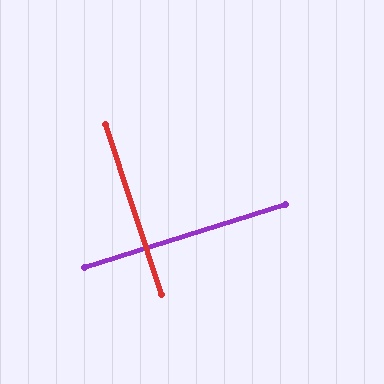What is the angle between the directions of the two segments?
Approximately 89 degrees.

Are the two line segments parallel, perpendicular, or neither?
Perpendicular — they meet at approximately 89°.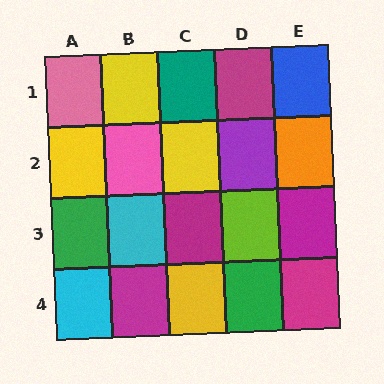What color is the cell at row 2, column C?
Yellow.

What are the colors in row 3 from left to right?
Green, cyan, magenta, lime, magenta.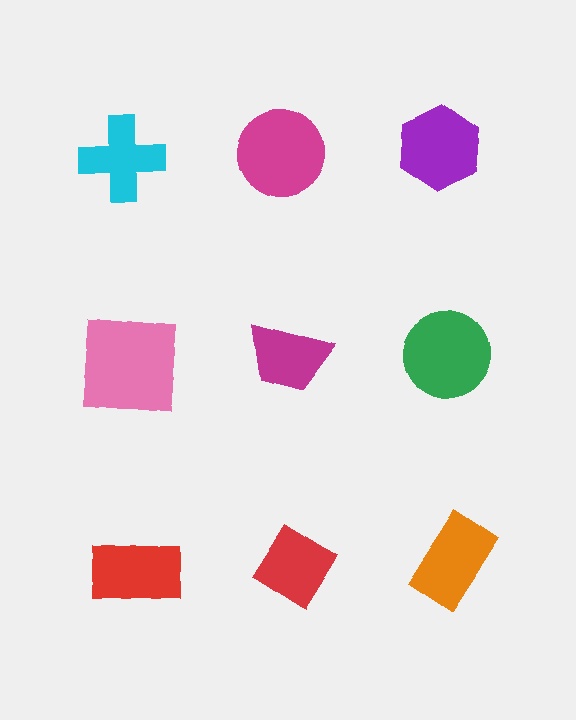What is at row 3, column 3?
An orange rectangle.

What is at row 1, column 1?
A cyan cross.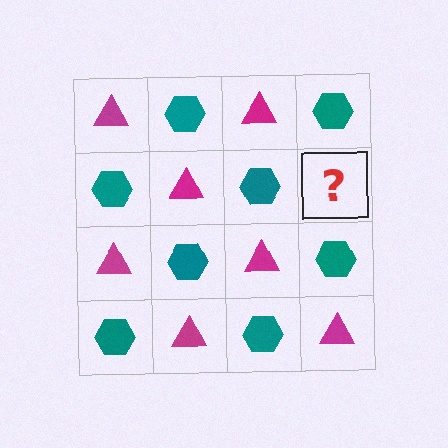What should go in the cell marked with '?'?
The missing cell should contain a magenta triangle.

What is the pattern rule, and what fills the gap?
The rule is that it alternates magenta triangle and teal hexagon in a checkerboard pattern. The gap should be filled with a magenta triangle.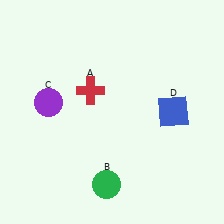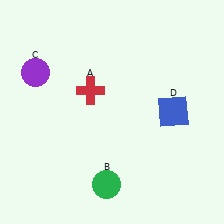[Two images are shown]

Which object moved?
The purple circle (C) moved up.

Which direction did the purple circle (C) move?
The purple circle (C) moved up.